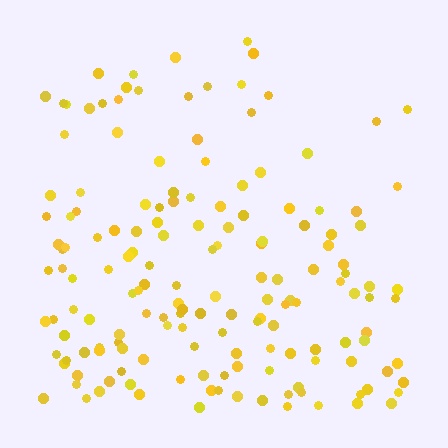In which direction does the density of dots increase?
From top to bottom, with the bottom side densest.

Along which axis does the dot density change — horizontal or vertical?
Vertical.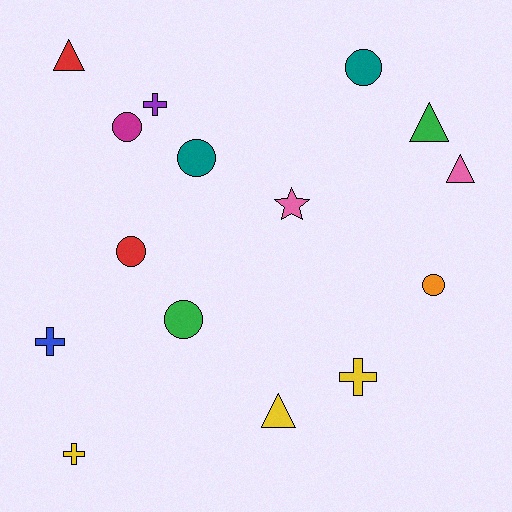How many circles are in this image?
There are 6 circles.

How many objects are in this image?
There are 15 objects.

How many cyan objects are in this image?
There are no cyan objects.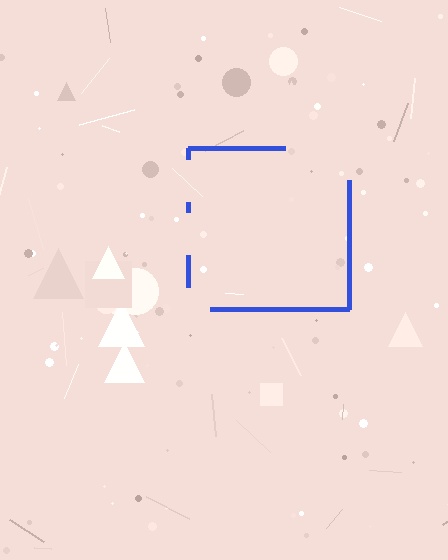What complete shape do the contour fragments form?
The contour fragments form a square.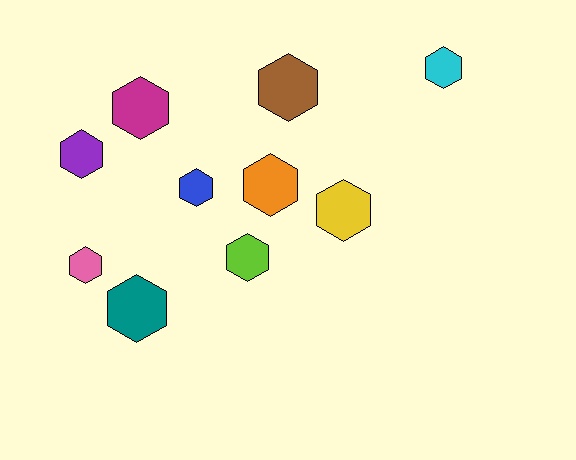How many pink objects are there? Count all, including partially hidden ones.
There is 1 pink object.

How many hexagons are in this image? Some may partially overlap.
There are 10 hexagons.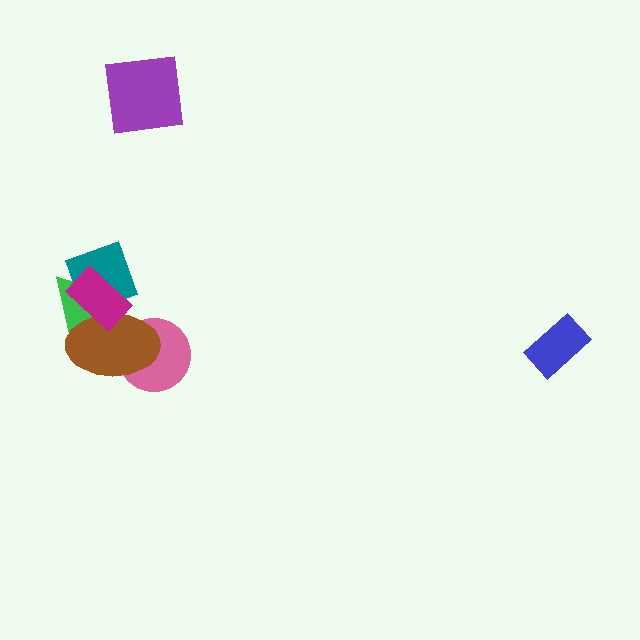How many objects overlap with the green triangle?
3 objects overlap with the green triangle.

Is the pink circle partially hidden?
Yes, it is partially covered by another shape.